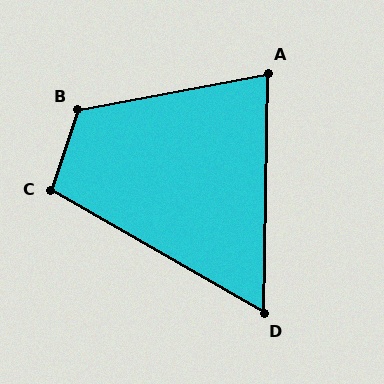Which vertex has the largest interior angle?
B, at approximately 119 degrees.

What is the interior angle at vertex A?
Approximately 78 degrees (acute).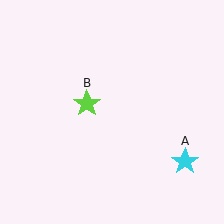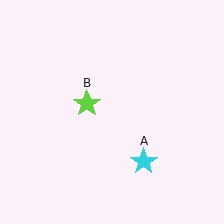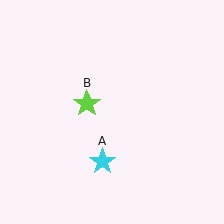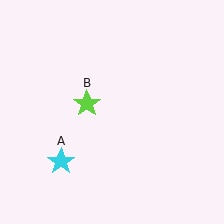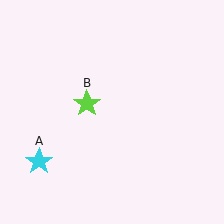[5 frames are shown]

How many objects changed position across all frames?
1 object changed position: cyan star (object A).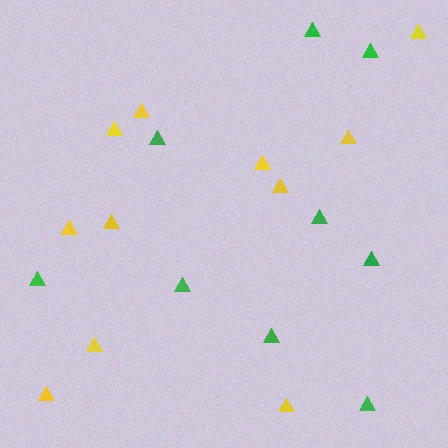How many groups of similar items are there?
There are 2 groups: one group of yellow triangles (11) and one group of green triangles (9).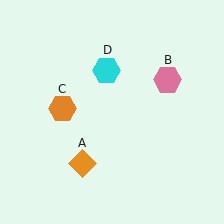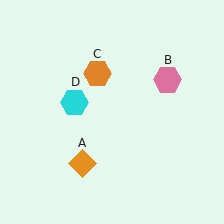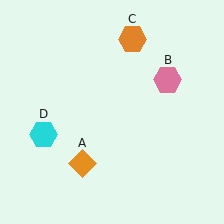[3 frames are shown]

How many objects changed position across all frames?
2 objects changed position: orange hexagon (object C), cyan hexagon (object D).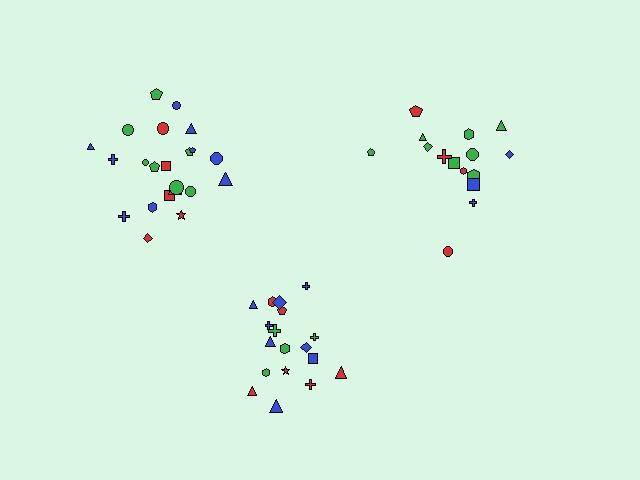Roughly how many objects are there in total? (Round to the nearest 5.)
Roughly 55 objects in total.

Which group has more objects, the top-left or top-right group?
The top-left group.